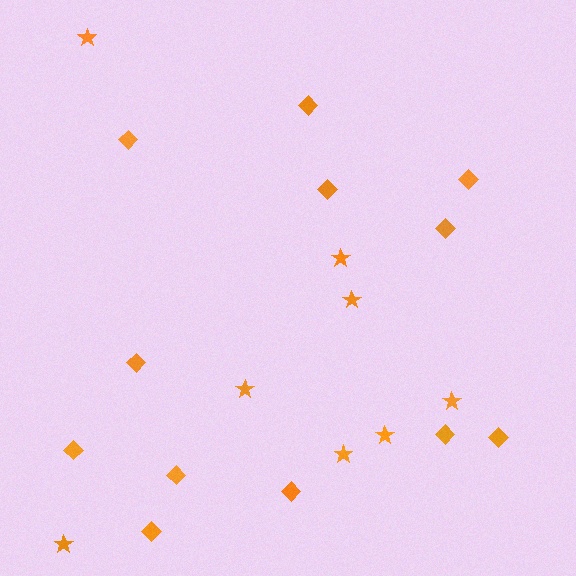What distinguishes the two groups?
There are 2 groups: one group of stars (8) and one group of diamonds (12).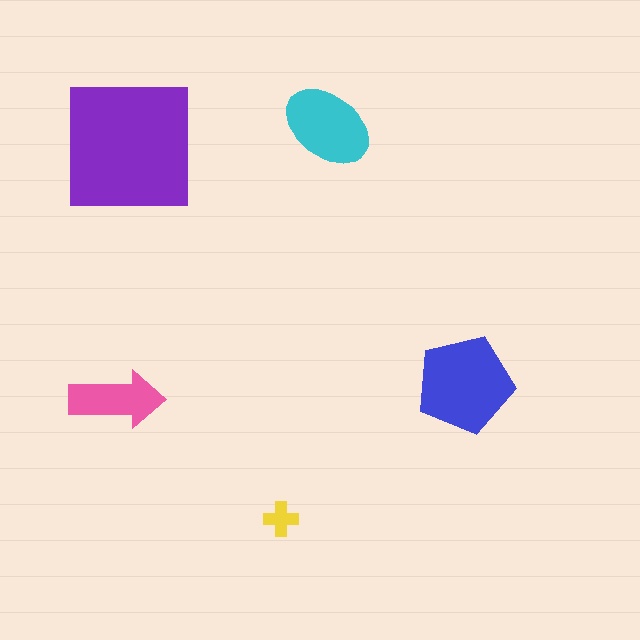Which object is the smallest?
The yellow cross.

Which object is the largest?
The purple square.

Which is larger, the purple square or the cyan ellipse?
The purple square.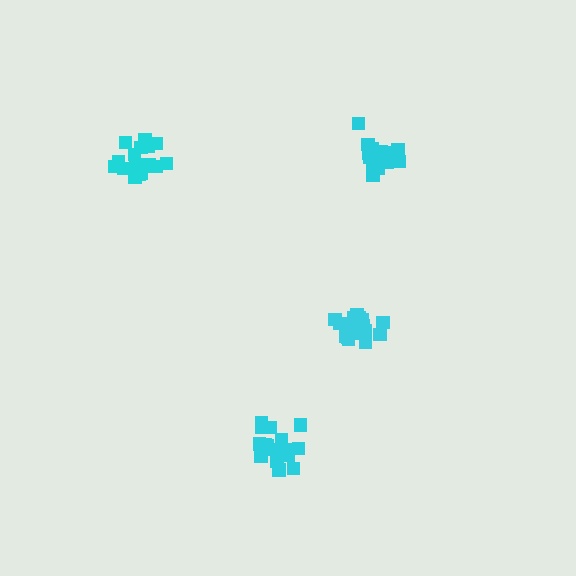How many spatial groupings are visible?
There are 4 spatial groupings.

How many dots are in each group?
Group 1: 19 dots, Group 2: 20 dots, Group 3: 19 dots, Group 4: 19 dots (77 total).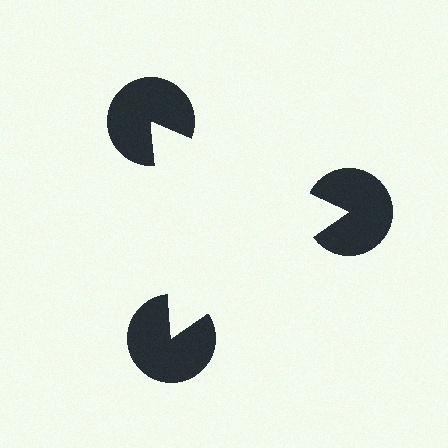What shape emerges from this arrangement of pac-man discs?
An illusory triangle — its edges are inferred from the aligned wedge cuts in the pac-man discs, not physically drawn.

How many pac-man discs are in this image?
There are 3 — one at each vertex of the illusory triangle.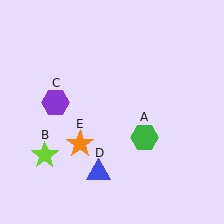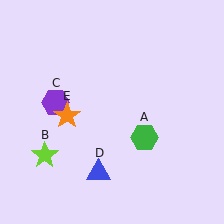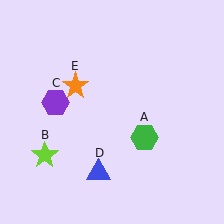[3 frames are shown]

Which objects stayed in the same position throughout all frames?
Green hexagon (object A) and lime star (object B) and purple hexagon (object C) and blue triangle (object D) remained stationary.